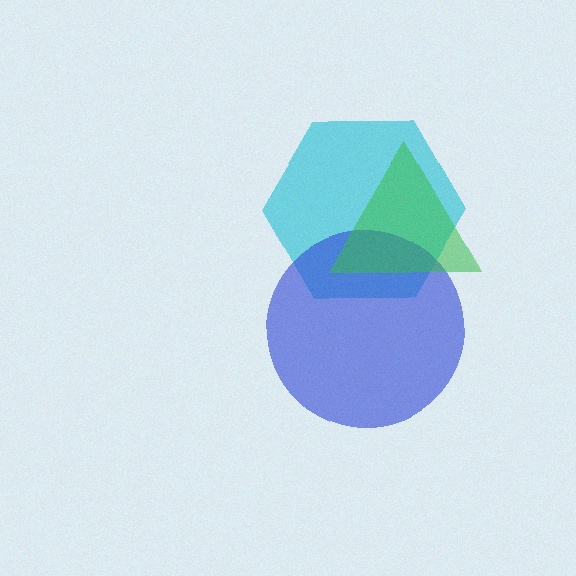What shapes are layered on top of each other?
The layered shapes are: a cyan hexagon, a blue circle, a green triangle.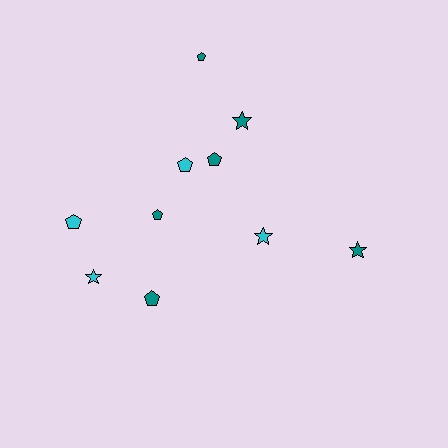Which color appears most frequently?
Teal, with 6 objects.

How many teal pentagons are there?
There are 4 teal pentagons.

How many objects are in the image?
There are 10 objects.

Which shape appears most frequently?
Pentagon, with 6 objects.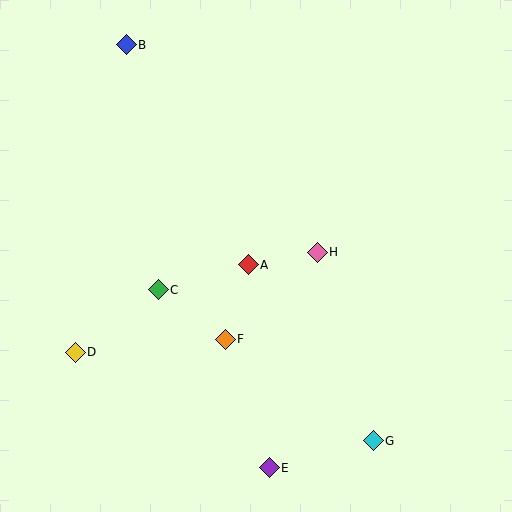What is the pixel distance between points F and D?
The distance between F and D is 150 pixels.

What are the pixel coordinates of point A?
Point A is at (248, 265).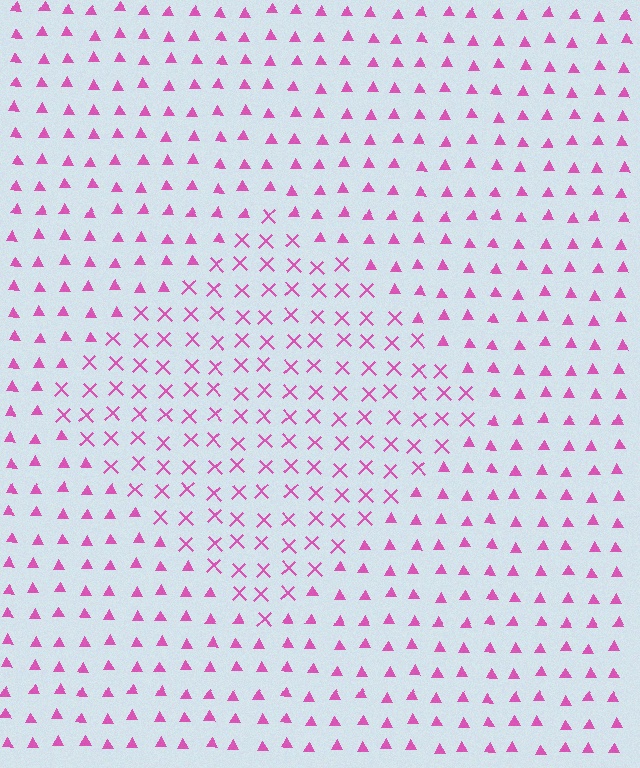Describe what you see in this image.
The image is filled with small pink elements arranged in a uniform grid. A diamond-shaped region contains X marks, while the surrounding area contains triangles. The boundary is defined purely by the change in element shape.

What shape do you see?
I see a diamond.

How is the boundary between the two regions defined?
The boundary is defined by a change in element shape: X marks inside vs. triangles outside. All elements share the same color and spacing.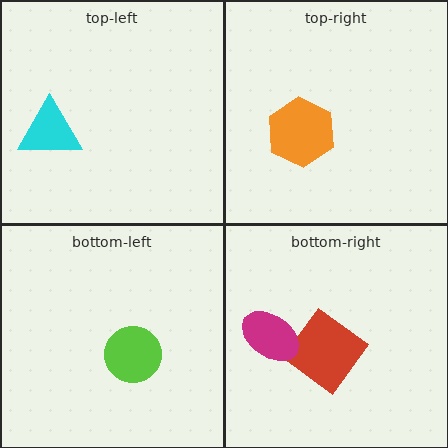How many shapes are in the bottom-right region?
2.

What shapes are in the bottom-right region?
The red diamond, the magenta ellipse.